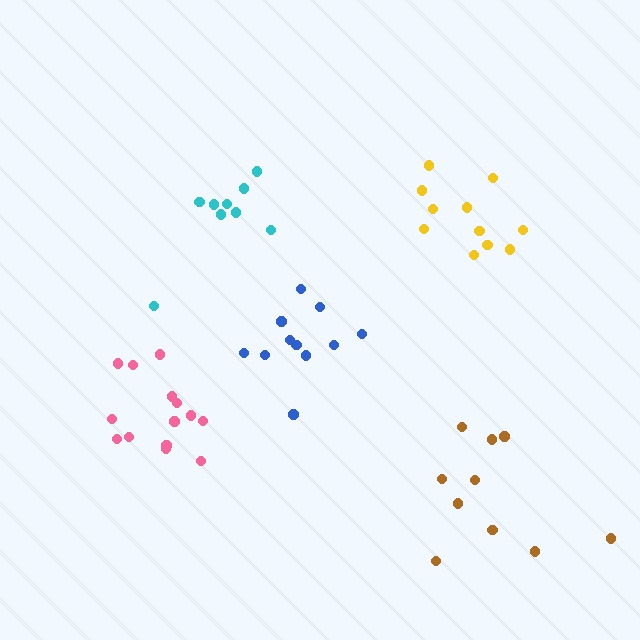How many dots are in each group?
Group 1: 9 dots, Group 2: 11 dots, Group 3: 11 dots, Group 4: 14 dots, Group 5: 10 dots (55 total).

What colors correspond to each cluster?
The clusters are colored: cyan, yellow, blue, pink, brown.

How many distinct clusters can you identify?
There are 5 distinct clusters.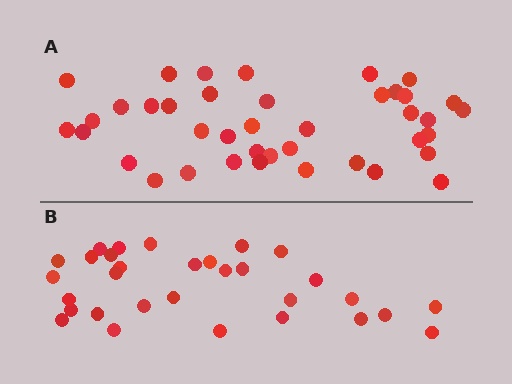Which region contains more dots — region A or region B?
Region A (the top region) has more dots.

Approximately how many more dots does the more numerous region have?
Region A has roughly 8 or so more dots than region B.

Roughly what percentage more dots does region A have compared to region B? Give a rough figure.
About 30% more.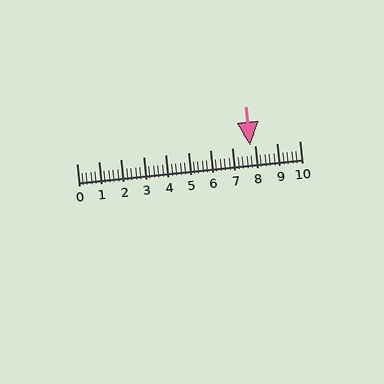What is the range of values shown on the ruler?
The ruler shows values from 0 to 10.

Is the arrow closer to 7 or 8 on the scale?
The arrow is closer to 8.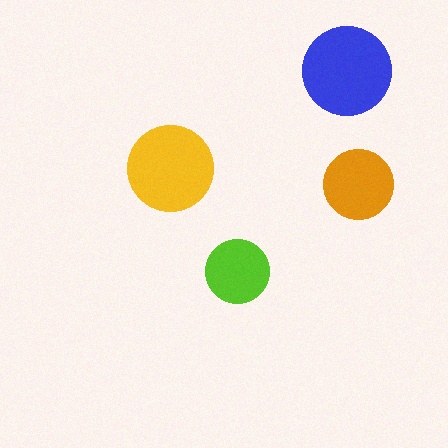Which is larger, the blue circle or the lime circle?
The blue one.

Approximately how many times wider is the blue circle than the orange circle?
About 1.5 times wider.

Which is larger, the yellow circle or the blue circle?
The blue one.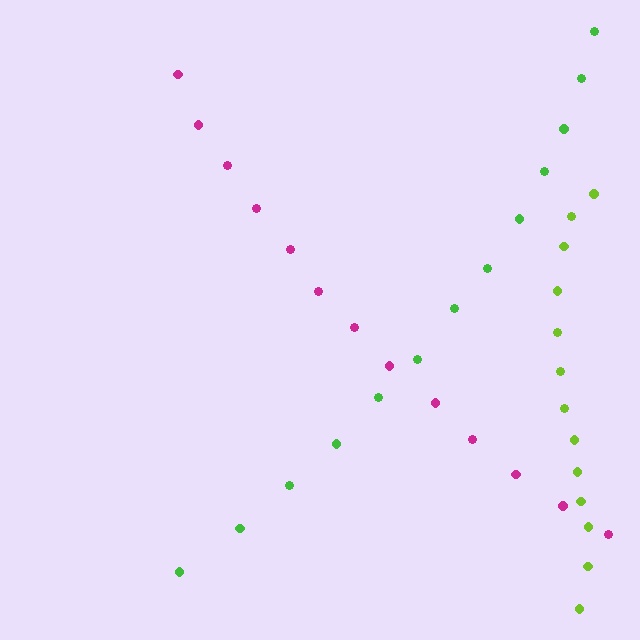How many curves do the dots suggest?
There are 3 distinct paths.